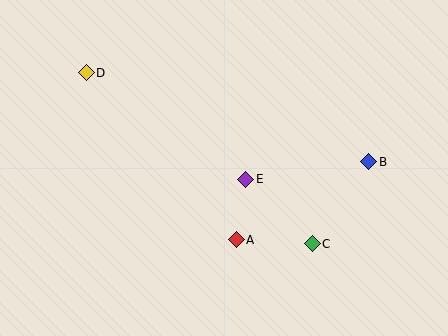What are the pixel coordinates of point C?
Point C is at (312, 244).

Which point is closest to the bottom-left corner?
Point A is closest to the bottom-left corner.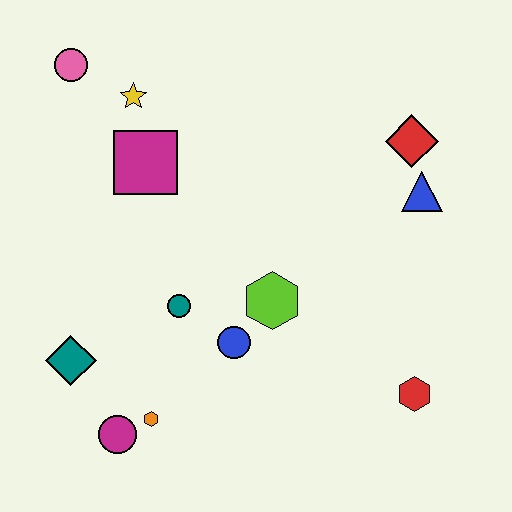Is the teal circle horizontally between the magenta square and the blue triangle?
Yes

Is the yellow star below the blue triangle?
No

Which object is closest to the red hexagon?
The lime hexagon is closest to the red hexagon.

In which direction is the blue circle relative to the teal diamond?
The blue circle is to the right of the teal diamond.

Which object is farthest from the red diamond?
The magenta circle is farthest from the red diamond.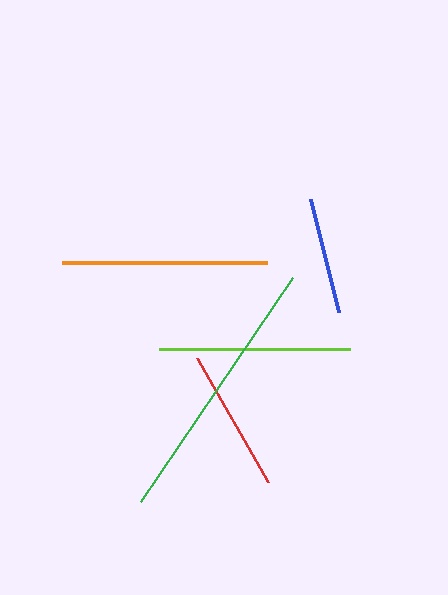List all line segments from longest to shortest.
From longest to shortest: green, orange, lime, red, blue.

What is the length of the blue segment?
The blue segment is approximately 117 pixels long.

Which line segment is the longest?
The green line is the longest at approximately 270 pixels.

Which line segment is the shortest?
The blue line is the shortest at approximately 117 pixels.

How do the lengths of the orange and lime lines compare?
The orange and lime lines are approximately the same length.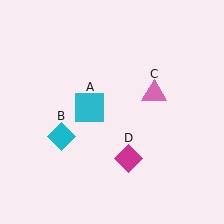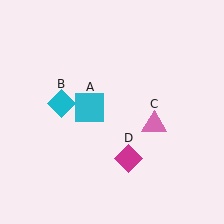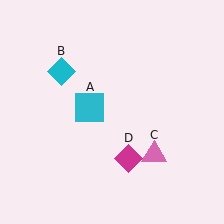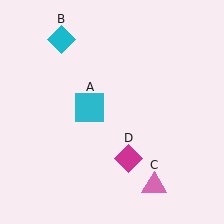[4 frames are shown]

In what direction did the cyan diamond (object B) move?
The cyan diamond (object B) moved up.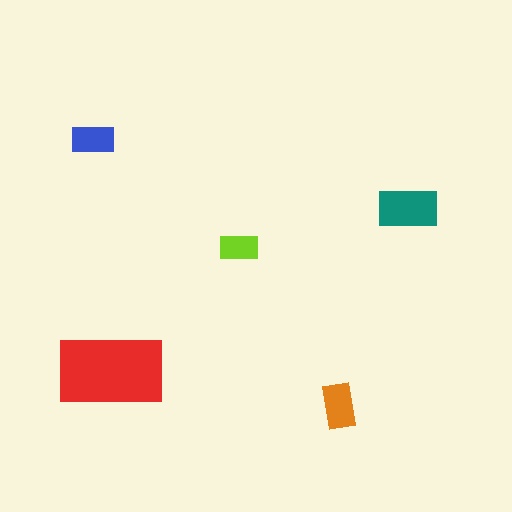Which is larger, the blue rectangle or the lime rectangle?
The blue one.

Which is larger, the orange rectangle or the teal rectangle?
The teal one.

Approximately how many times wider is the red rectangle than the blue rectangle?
About 2.5 times wider.